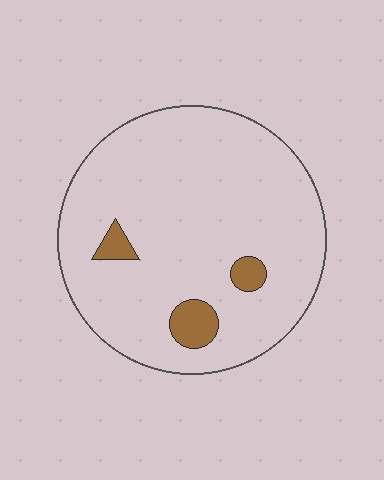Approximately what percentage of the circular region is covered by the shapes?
Approximately 5%.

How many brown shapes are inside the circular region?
3.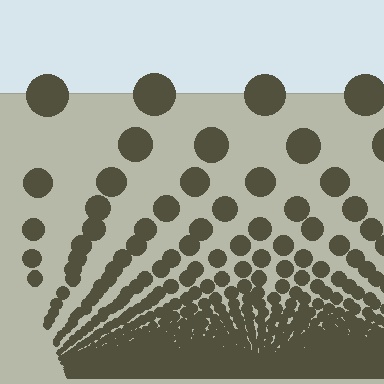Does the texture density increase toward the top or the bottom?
Density increases toward the bottom.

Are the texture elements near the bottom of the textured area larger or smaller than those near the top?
Smaller. The gradient is inverted — elements near the bottom are smaller and denser.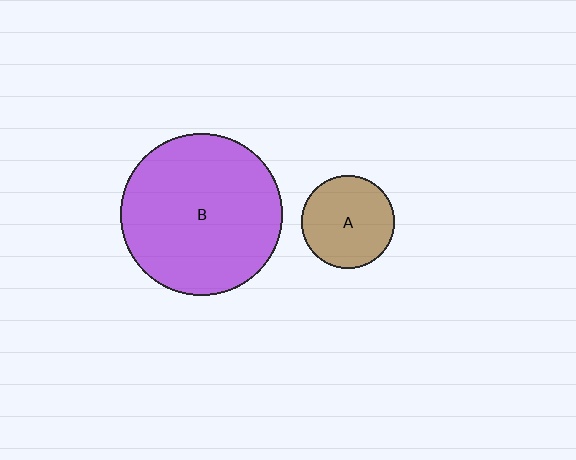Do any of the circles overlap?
No, none of the circles overlap.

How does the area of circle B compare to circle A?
Approximately 3.1 times.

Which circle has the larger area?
Circle B (purple).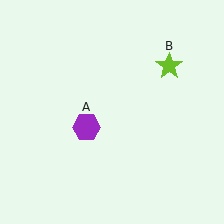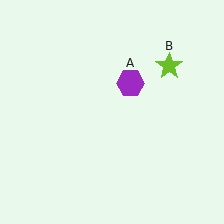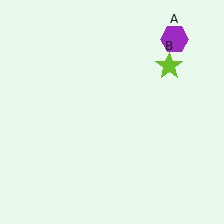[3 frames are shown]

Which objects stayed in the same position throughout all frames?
Lime star (object B) remained stationary.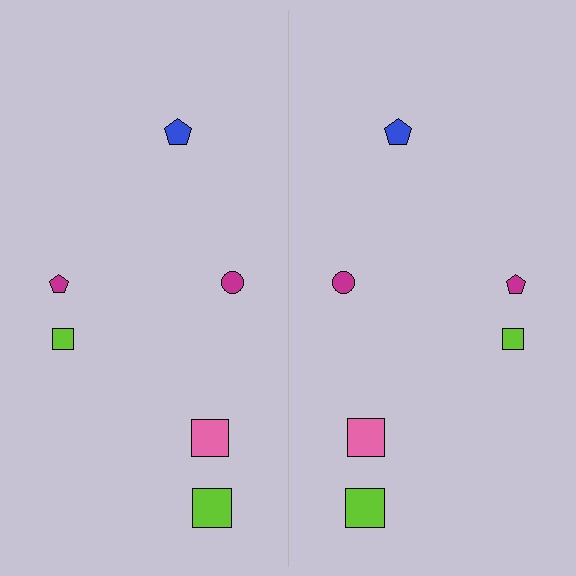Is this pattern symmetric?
Yes, this pattern has bilateral (reflection) symmetry.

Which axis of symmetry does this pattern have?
The pattern has a vertical axis of symmetry running through the center of the image.